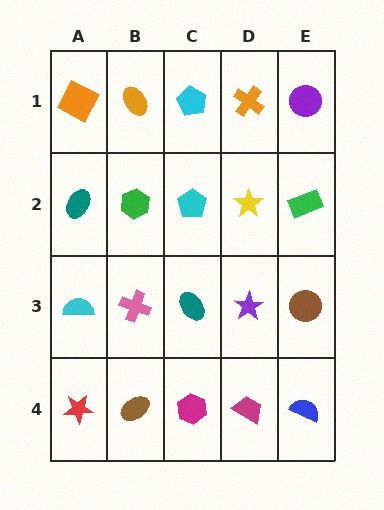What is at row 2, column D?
A yellow star.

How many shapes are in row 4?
5 shapes.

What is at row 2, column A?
A teal ellipse.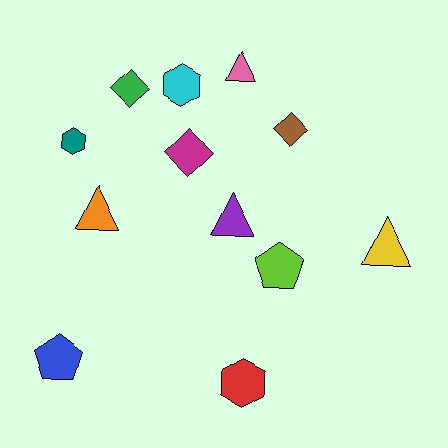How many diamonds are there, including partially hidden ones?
There are 3 diamonds.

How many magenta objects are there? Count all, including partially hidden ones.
There is 1 magenta object.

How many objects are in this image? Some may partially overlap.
There are 12 objects.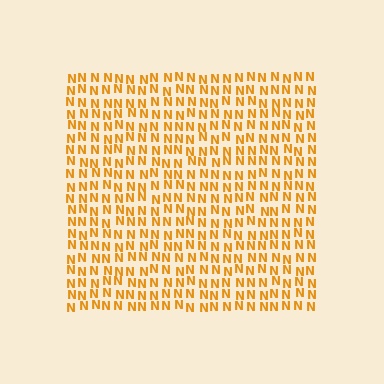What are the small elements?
The small elements are letter N's.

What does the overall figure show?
The overall figure shows a square.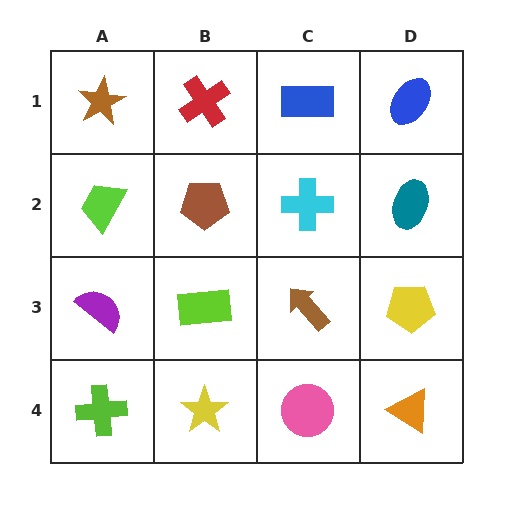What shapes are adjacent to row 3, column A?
A lime trapezoid (row 2, column A), a lime cross (row 4, column A), a lime rectangle (row 3, column B).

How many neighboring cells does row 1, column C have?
3.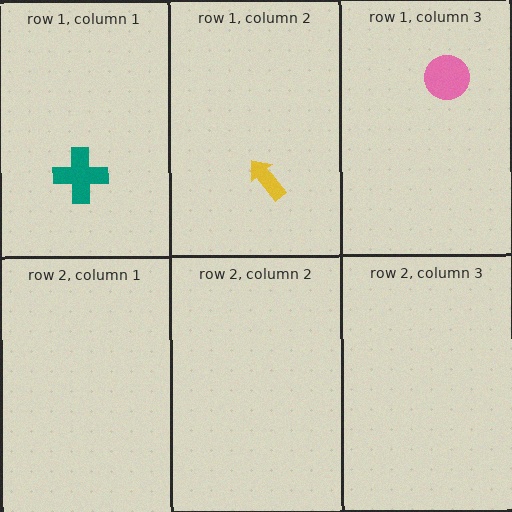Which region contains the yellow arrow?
The row 1, column 2 region.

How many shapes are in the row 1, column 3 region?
1.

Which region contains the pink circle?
The row 1, column 3 region.